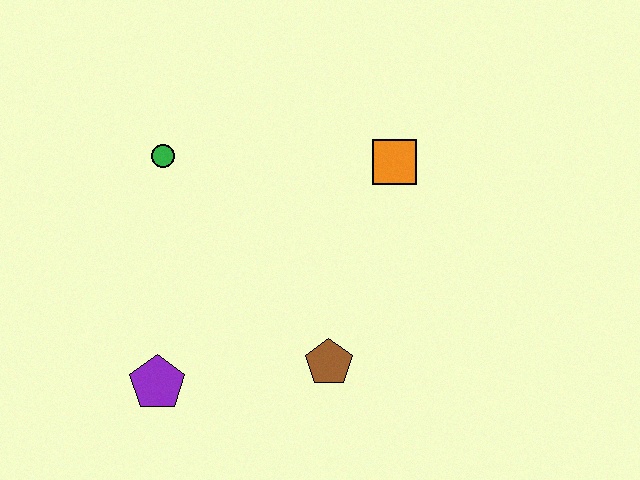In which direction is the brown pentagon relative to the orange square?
The brown pentagon is below the orange square.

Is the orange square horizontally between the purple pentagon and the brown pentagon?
No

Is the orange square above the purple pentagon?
Yes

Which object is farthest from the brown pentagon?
The green circle is farthest from the brown pentagon.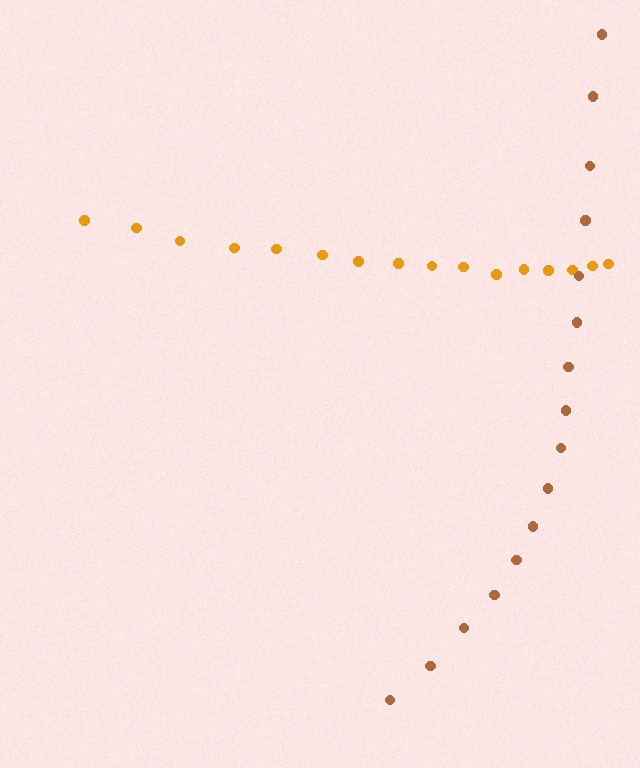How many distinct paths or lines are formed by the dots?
There are 2 distinct paths.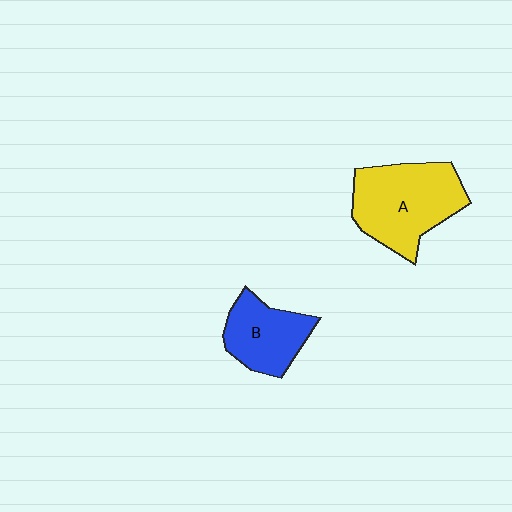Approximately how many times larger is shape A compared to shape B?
Approximately 1.5 times.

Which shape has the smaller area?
Shape B (blue).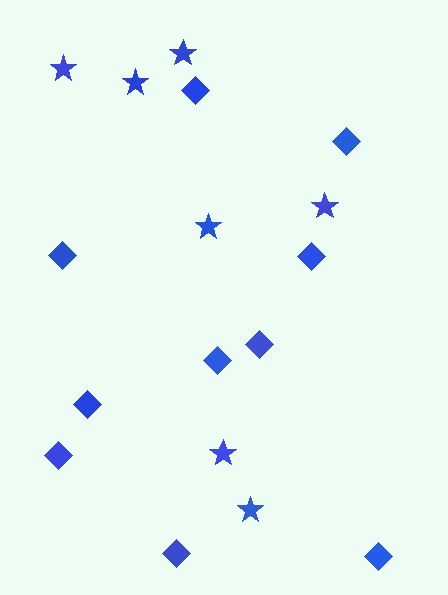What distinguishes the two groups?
There are 2 groups: one group of stars (7) and one group of diamonds (10).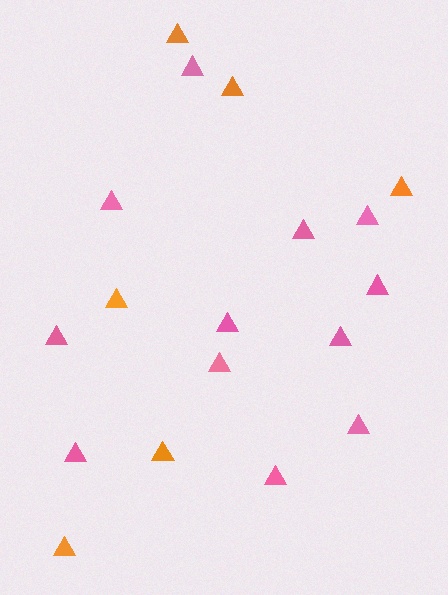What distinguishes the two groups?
There are 2 groups: one group of pink triangles (12) and one group of orange triangles (6).